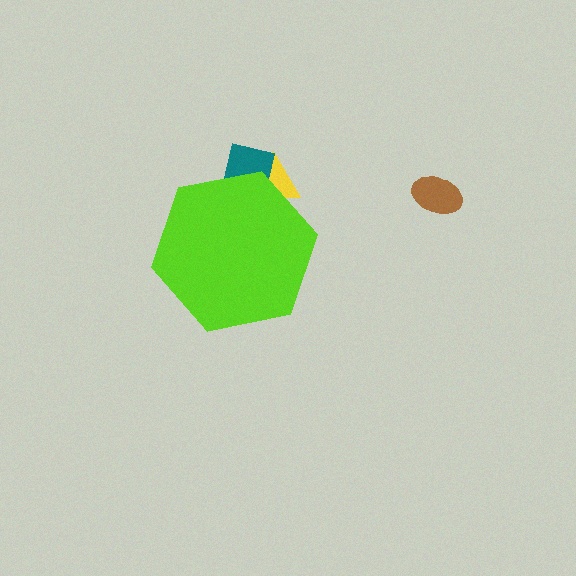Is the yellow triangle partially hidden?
Yes, the yellow triangle is partially hidden behind the lime hexagon.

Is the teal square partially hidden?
Yes, the teal square is partially hidden behind the lime hexagon.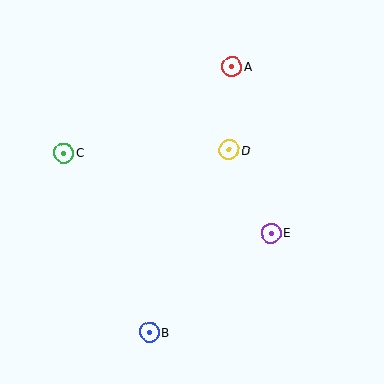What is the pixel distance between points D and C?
The distance between D and C is 165 pixels.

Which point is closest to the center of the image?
Point D at (229, 150) is closest to the center.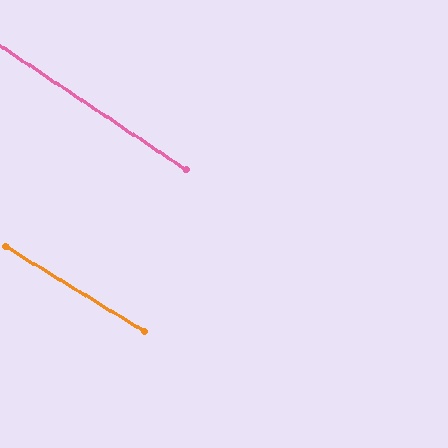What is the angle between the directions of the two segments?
Approximately 2 degrees.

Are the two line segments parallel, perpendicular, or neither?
Parallel — their directions differ by only 1.9°.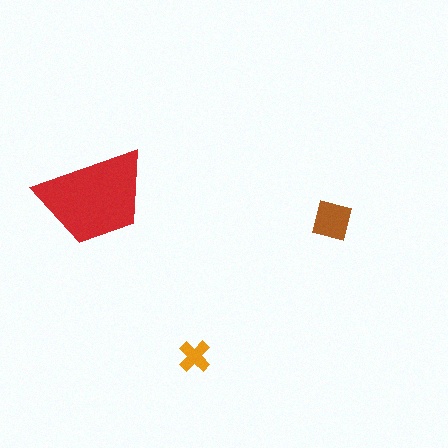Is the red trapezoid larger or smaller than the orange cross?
Larger.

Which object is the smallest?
The orange cross.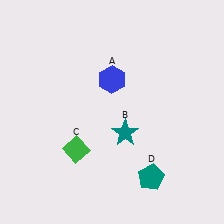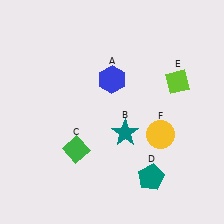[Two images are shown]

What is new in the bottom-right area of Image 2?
A yellow circle (F) was added in the bottom-right area of Image 2.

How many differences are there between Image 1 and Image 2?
There are 2 differences between the two images.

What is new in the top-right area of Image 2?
A lime diamond (E) was added in the top-right area of Image 2.